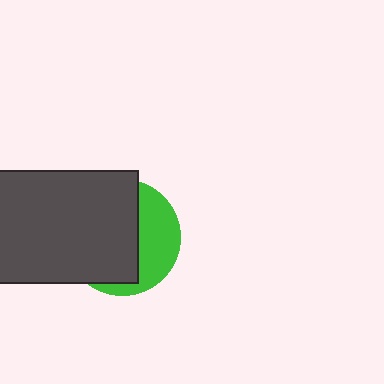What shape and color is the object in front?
The object in front is a dark gray rectangle.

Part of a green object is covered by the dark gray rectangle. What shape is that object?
It is a circle.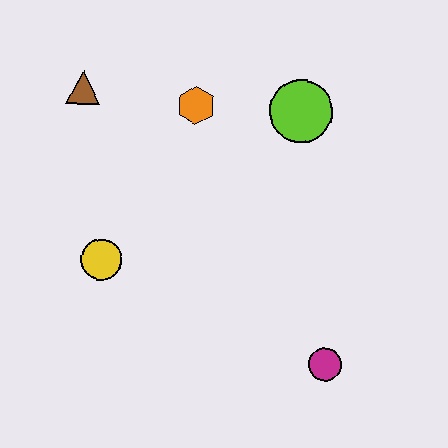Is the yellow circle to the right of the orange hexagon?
No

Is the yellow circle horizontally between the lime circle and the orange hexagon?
No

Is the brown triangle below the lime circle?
No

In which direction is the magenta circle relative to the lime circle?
The magenta circle is below the lime circle.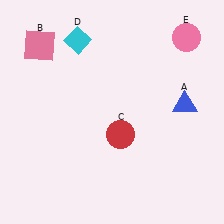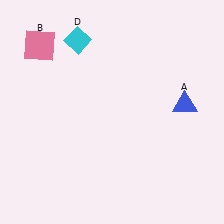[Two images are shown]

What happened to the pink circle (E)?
The pink circle (E) was removed in Image 2. It was in the top-right area of Image 1.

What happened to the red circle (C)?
The red circle (C) was removed in Image 2. It was in the bottom-right area of Image 1.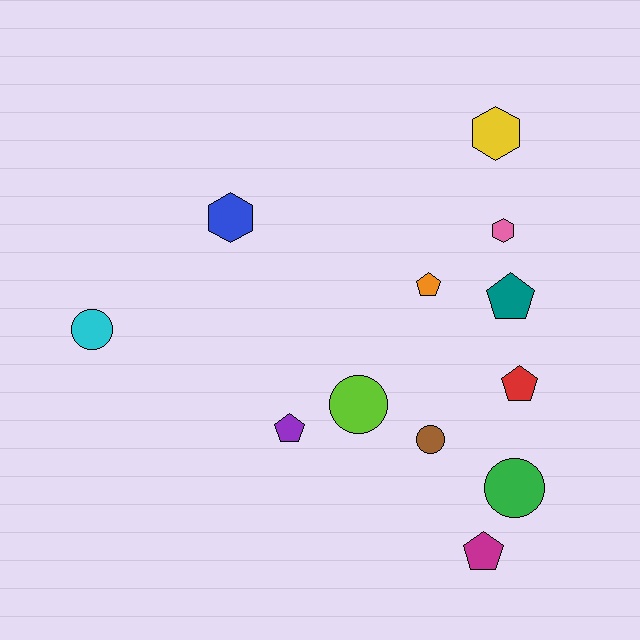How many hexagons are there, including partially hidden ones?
There are 3 hexagons.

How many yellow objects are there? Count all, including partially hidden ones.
There is 1 yellow object.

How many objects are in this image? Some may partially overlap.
There are 12 objects.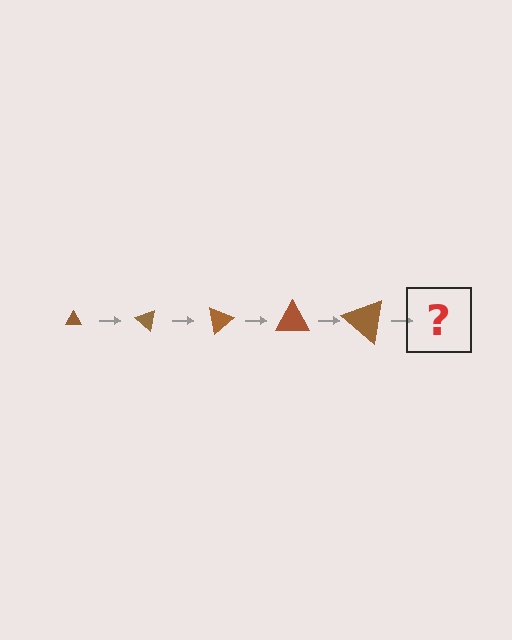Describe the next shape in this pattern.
It should be a triangle, larger than the previous one and rotated 200 degrees from the start.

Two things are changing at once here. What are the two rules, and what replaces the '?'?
The two rules are that the triangle grows larger each step and it rotates 40 degrees each step. The '?' should be a triangle, larger than the previous one and rotated 200 degrees from the start.